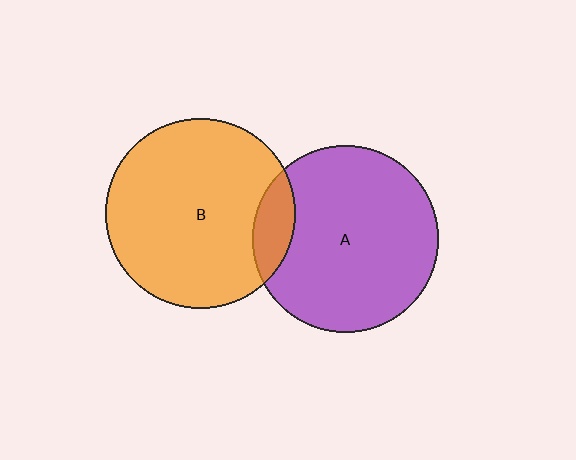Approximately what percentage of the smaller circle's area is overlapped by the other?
Approximately 10%.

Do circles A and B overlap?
Yes.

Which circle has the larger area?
Circle B (orange).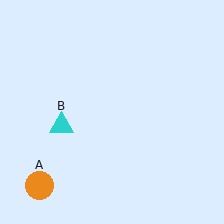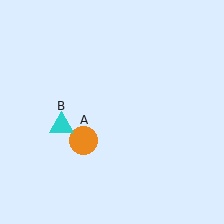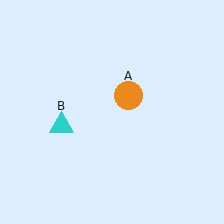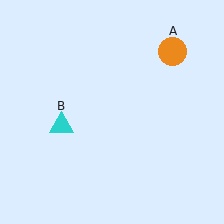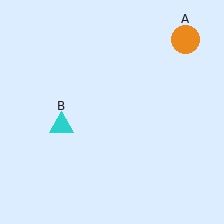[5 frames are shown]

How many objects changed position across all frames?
1 object changed position: orange circle (object A).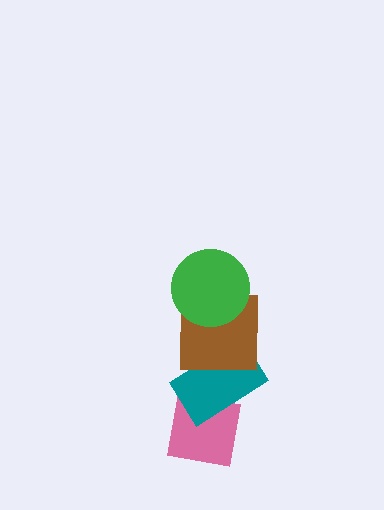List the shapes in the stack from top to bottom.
From top to bottom: the green circle, the brown square, the teal rectangle, the pink square.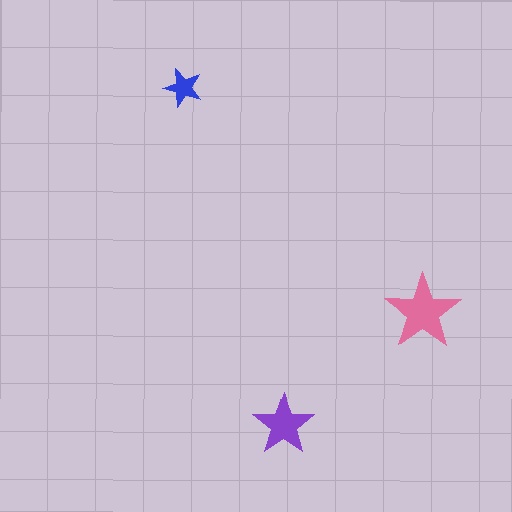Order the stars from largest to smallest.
the pink one, the purple one, the blue one.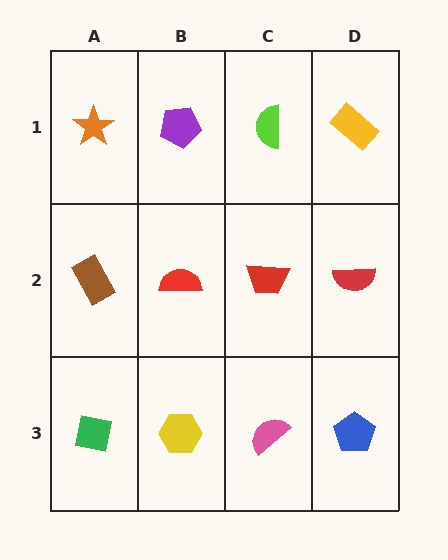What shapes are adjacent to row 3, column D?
A red semicircle (row 2, column D), a pink semicircle (row 3, column C).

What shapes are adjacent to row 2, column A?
An orange star (row 1, column A), a green square (row 3, column A), a red semicircle (row 2, column B).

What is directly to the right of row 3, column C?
A blue pentagon.